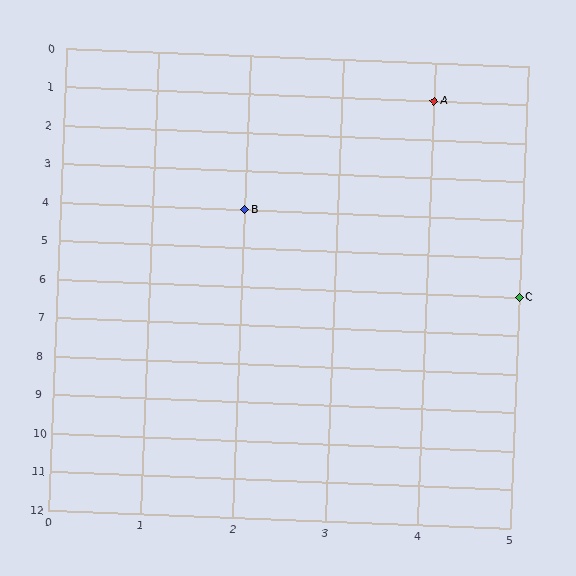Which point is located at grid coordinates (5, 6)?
Point C is at (5, 6).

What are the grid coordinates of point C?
Point C is at grid coordinates (5, 6).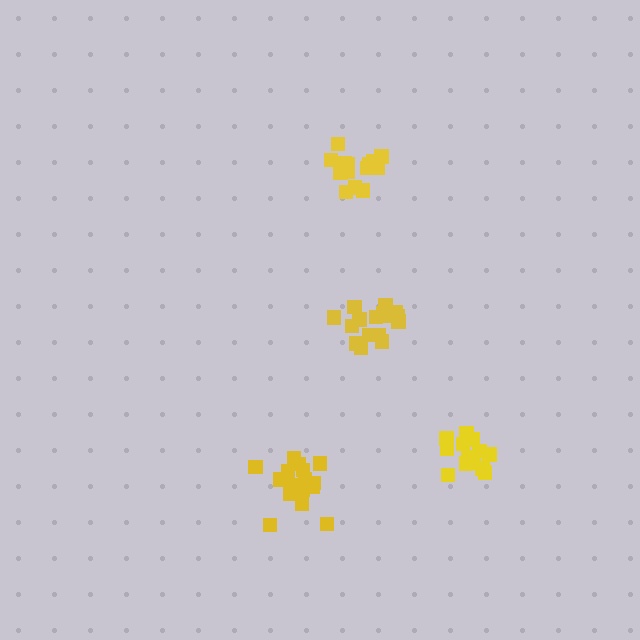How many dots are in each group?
Group 1: 16 dots, Group 2: 14 dots, Group 3: 14 dots, Group 4: 18 dots (62 total).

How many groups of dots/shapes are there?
There are 4 groups.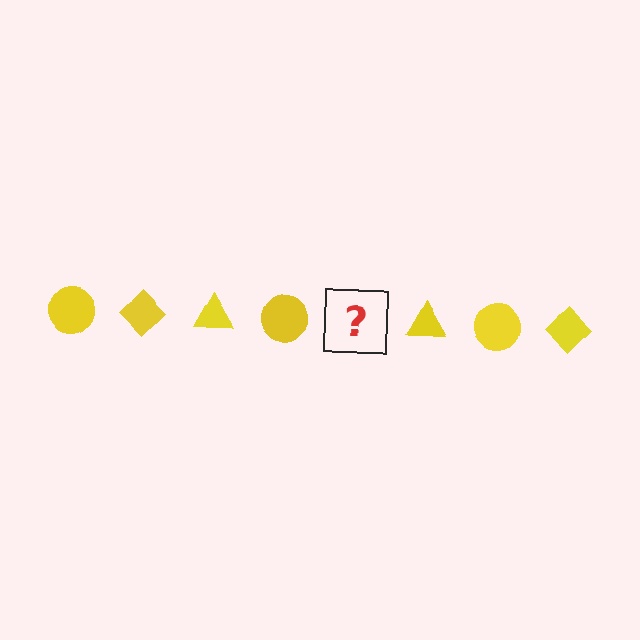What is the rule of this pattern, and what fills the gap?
The rule is that the pattern cycles through circle, diamond, triangle shapes in yellow. The gap should be filled with a yellow diamond.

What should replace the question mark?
The question mark should be replaced with a yellow diamond.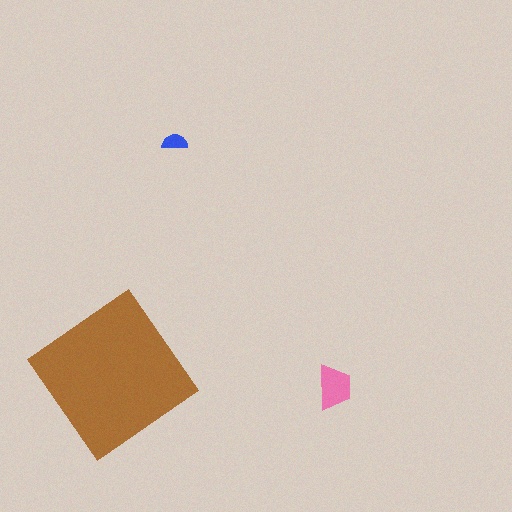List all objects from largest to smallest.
The brown diamond, the pink trapezoid, the blue semicircle.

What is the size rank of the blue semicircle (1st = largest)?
3rd.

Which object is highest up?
The blue semicircle is topmost.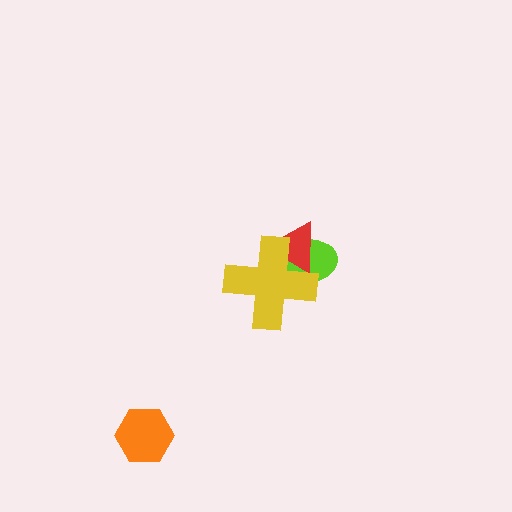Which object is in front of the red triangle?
The yellow cross is in front of the red triangle.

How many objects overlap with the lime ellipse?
2 objects overlap with the lime ellipse.